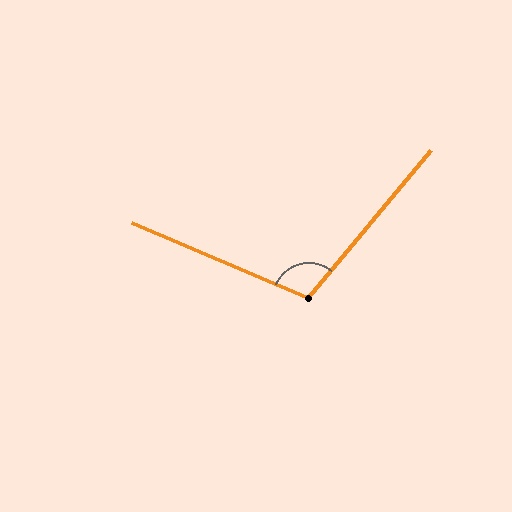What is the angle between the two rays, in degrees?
Approximately 106 degrees.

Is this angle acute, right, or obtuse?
It is obtuse.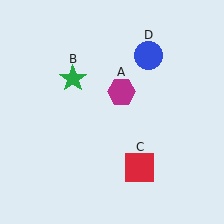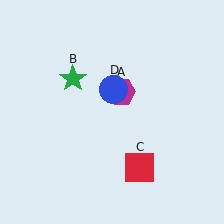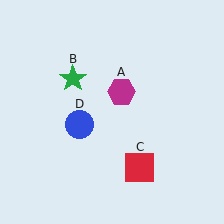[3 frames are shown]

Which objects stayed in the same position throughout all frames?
Magenta hexagon (object A) and green star (object B) and red square (object C) remained stationary.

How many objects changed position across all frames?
1 object changed position: blue circle (object D).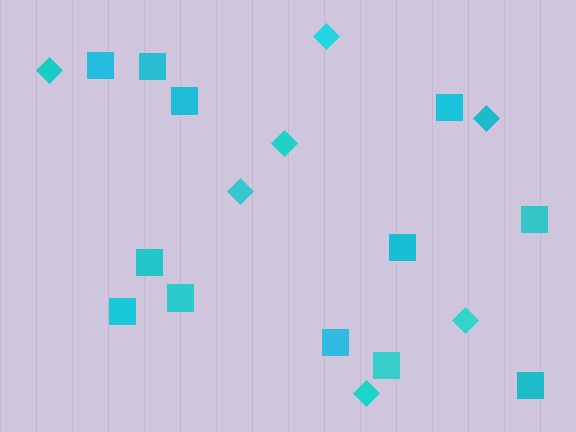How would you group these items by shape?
There are 2 groups: one group of diamonds (7) and one group of squares (12).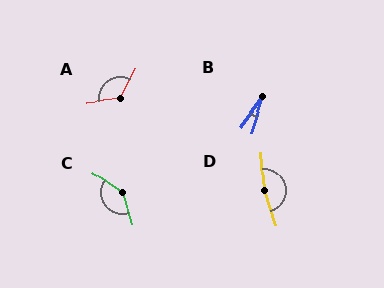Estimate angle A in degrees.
Approximately 126 degrees.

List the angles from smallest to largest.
B (18°), A (126°), C (141°), D (165°).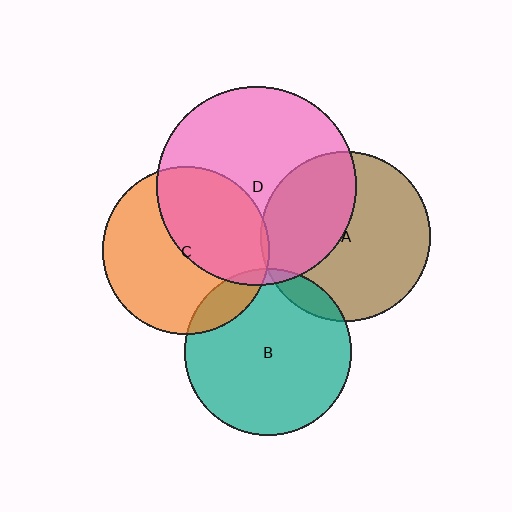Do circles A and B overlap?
Yes.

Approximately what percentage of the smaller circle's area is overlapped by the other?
Approximately 10%.